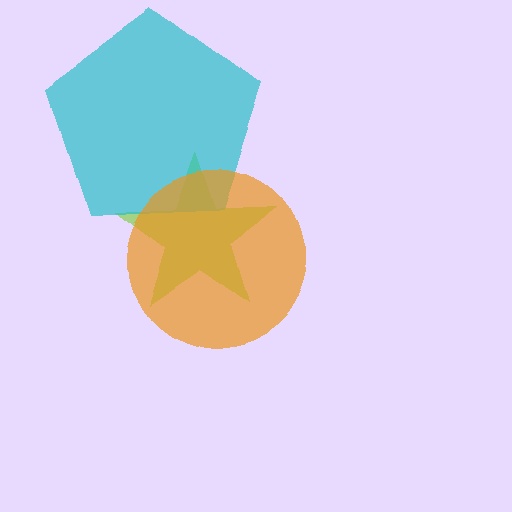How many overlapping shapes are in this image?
There are 3 overlapping shapes in the image.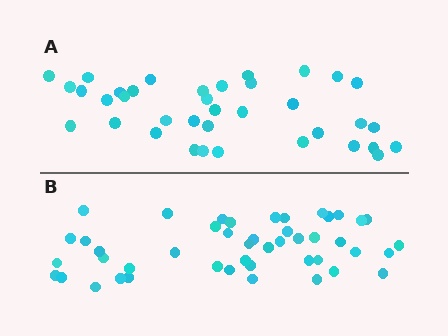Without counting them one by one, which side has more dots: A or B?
Region B (the bottom region) has more dots.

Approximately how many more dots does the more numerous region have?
Region B has roughly 8 or so more dots than region A.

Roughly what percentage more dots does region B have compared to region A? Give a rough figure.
About 25% more.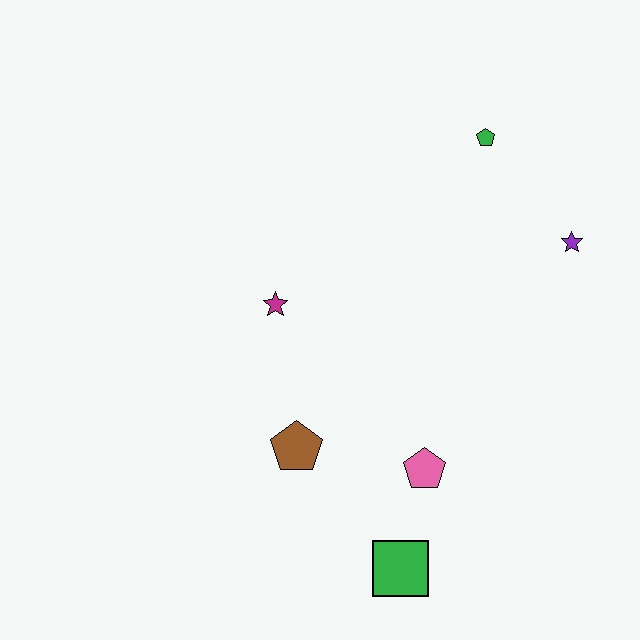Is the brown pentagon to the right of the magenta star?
Yes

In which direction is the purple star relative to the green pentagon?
The purple star is below the green pentagon.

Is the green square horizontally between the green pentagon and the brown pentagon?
Yes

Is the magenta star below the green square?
No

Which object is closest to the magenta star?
The brown pentagon is closest to the magenta star.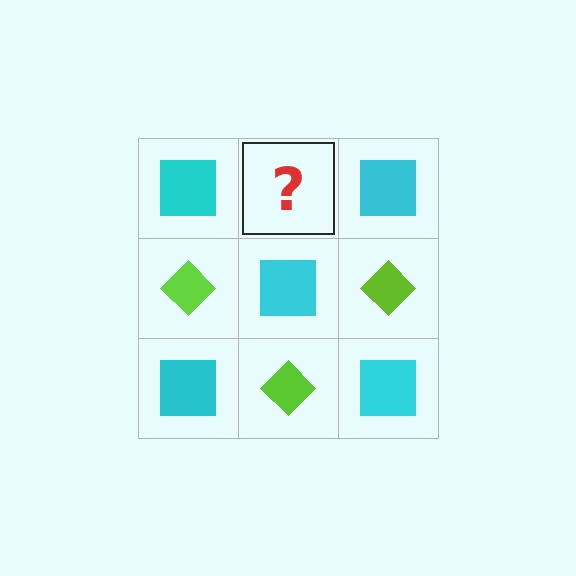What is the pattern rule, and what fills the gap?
The rule is that it alternates cyan square and lime diamond in a checkerboard pattern. The gap should be filled with a lime diamond.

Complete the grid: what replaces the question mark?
The question mark should be replaced with a lime diamond.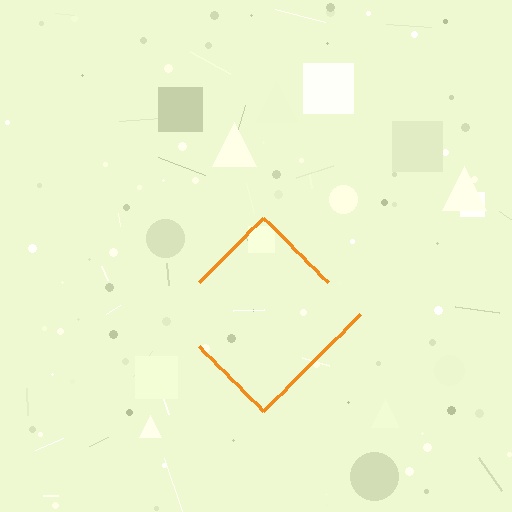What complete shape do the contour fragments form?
The contour fragments form a diamond.